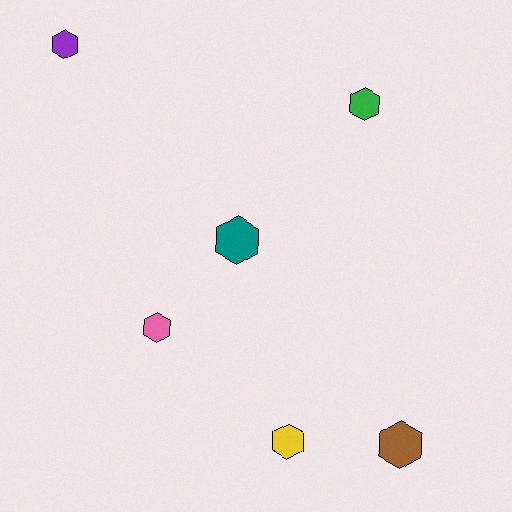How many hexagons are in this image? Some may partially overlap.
There are 6 hexagons.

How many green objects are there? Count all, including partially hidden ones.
There is 1 green object.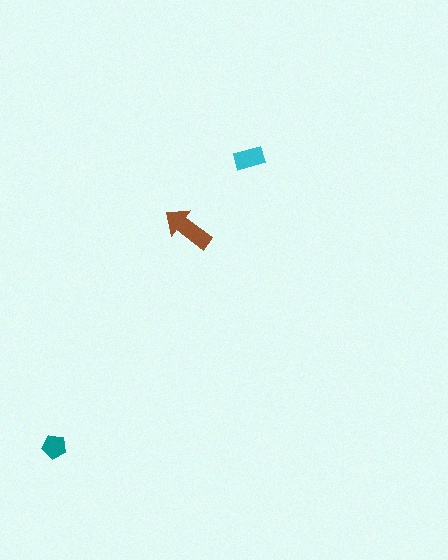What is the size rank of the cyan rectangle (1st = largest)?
2nd.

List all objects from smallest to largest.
The teal pentagon, the cyan rectangle, the brown arrow.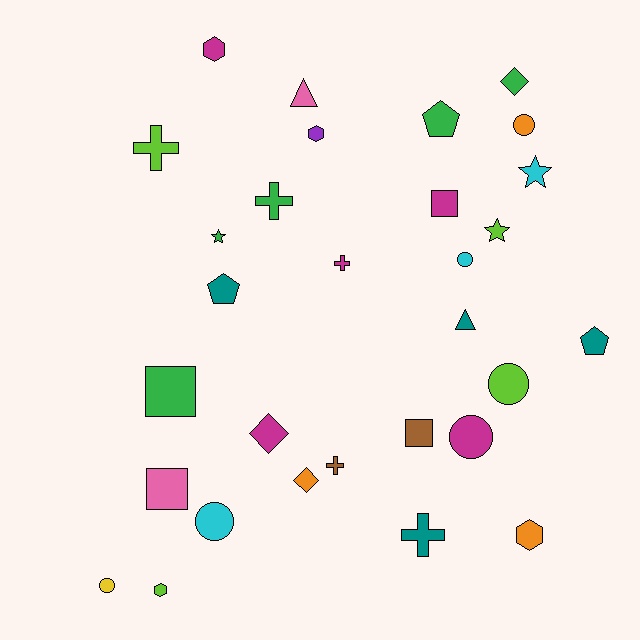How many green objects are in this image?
There are 5 green objects.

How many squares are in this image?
There are 4 squares.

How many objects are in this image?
There are 30 objects.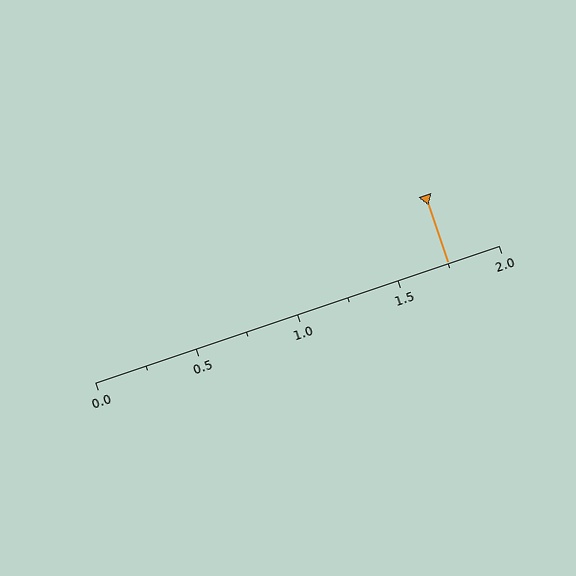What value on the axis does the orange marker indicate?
The marker indicates approximately 1.75.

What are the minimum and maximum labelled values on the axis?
The axis runs from 0.0 to 2.0.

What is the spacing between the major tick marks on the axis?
The major ticks are spaced 0.5 apart.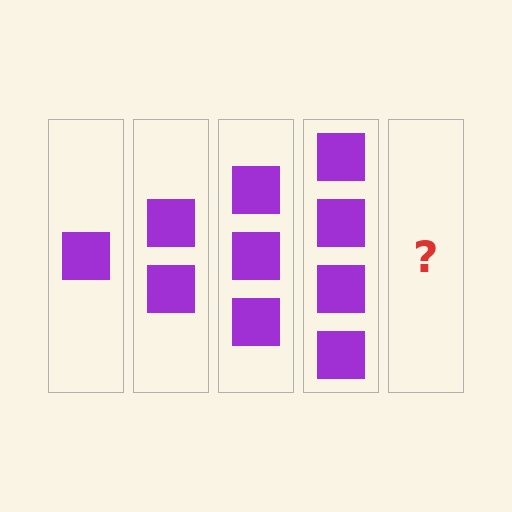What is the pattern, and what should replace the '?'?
The pattern is that each step adds one more square. The '?' should be 5 squares.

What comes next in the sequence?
The next element should be 5 squares.